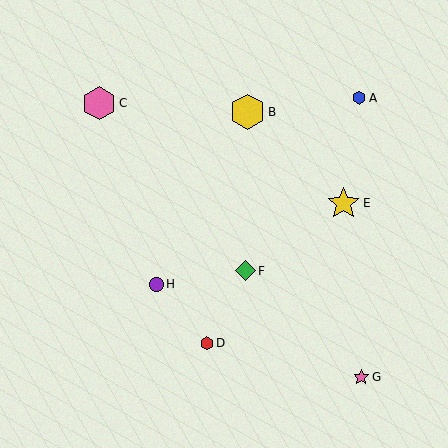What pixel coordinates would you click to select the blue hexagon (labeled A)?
Click at (359, 98) to select the blue hexagon A.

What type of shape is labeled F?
Shape F is a green diamond.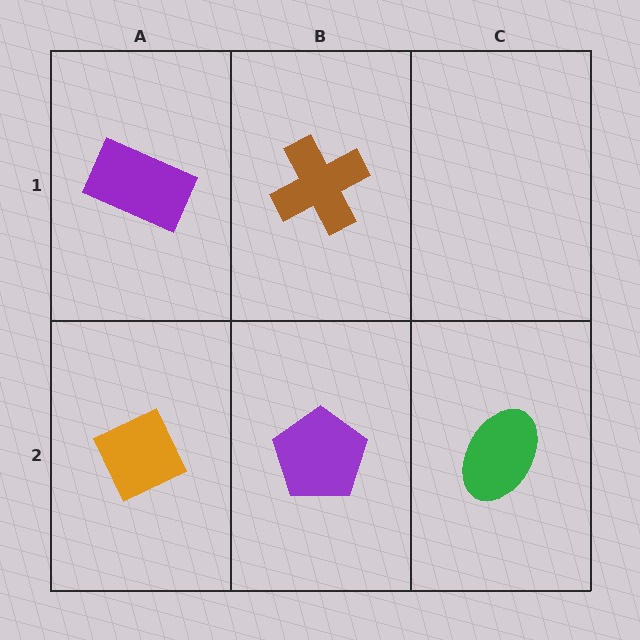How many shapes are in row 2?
3 shapes.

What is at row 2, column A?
An orange diamond.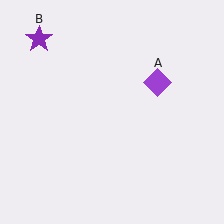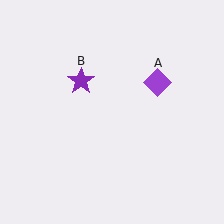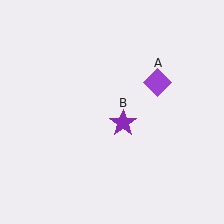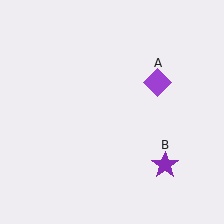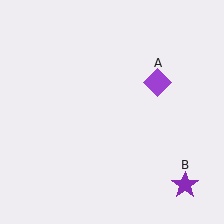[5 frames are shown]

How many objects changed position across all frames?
1 object changed position: purple star (object B).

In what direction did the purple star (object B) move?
The purple star (object B) moved down and to the right.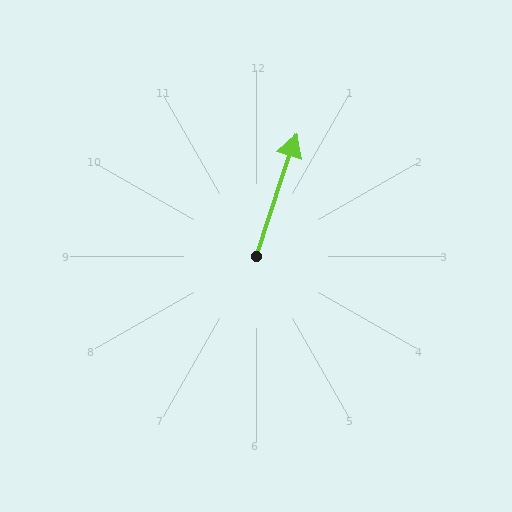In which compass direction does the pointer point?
North.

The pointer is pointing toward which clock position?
Roughly 1 o'clock.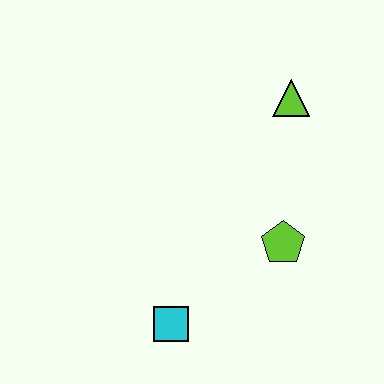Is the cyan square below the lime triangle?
Yes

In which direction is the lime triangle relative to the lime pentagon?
The lime triangle is above the lime pentagon.